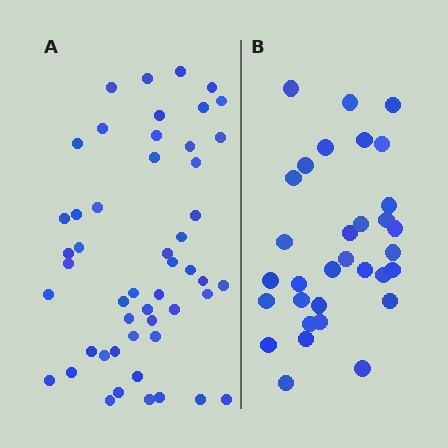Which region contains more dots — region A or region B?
Region A (the left region) has more dots.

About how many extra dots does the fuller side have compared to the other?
Region A has approximately 20 more dots than region B.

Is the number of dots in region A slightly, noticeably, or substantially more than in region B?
Region A has substantially more. The ratio is roughly 1.6 to 1.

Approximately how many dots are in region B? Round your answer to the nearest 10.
About 30 dots. (The exact count is 32, which rounds to 30.)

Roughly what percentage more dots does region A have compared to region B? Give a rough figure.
About 55% more.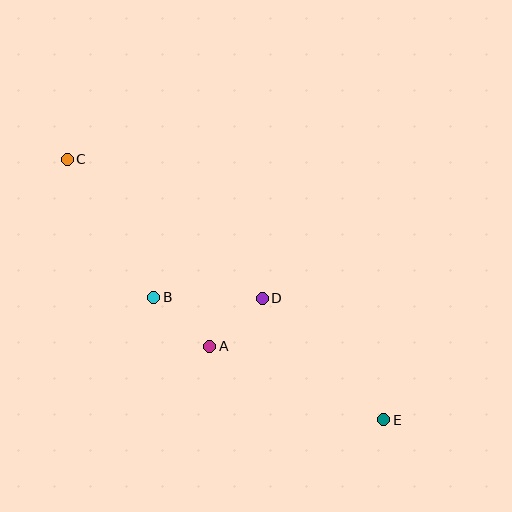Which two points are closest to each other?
Points A and D are closest to each other.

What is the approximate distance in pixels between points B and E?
The distance between B and E is approximately 261 pixels.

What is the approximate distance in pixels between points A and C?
The distance between A and C is approximately 235 pixels.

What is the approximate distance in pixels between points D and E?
The distance between D and E is approximately 172 pixels.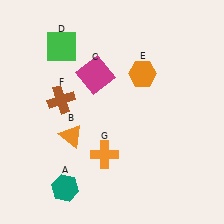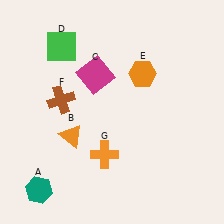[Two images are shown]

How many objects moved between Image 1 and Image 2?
1 object moved between the two images.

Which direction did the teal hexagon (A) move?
The teal hexagon (A) moved left.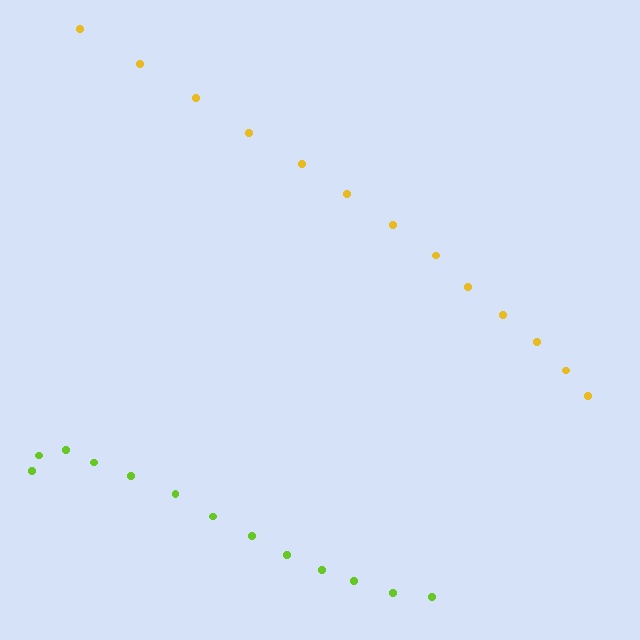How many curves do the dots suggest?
There are 2 distinct paths.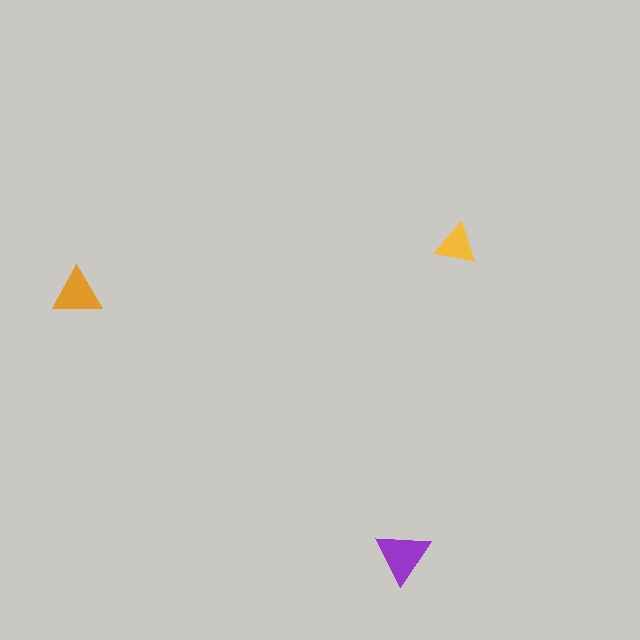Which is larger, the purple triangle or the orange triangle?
The purple one.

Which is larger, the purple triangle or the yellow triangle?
The purple one.